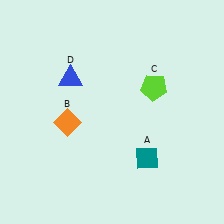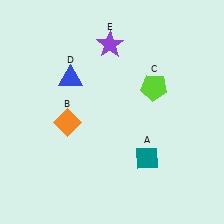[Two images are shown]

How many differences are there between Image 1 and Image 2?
There is 1 difference between the two images.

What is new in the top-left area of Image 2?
A purple star (E) was added in the top-left area of Image 2.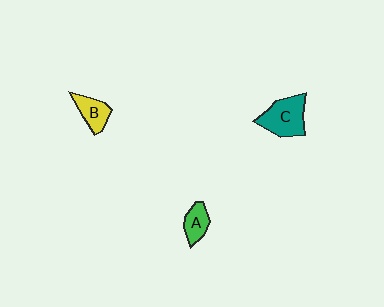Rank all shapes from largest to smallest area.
From largest to smallest: C (teal), B (yellow), A (green).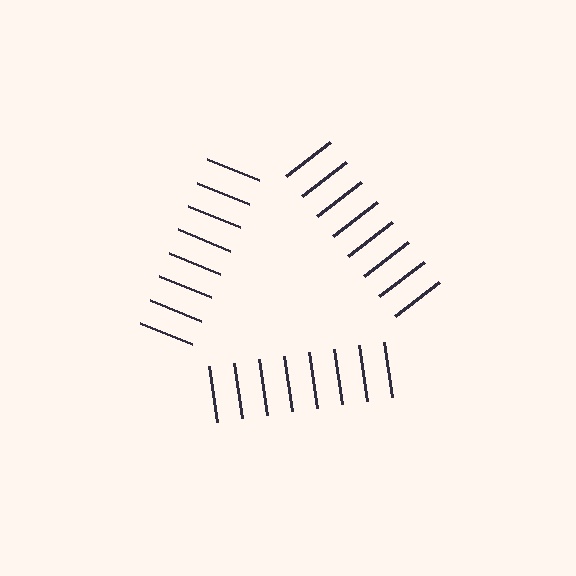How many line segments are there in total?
24 — 8 along each of the 3 edges.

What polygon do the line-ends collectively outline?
An illusory triangle — the line segments terminate on its edges but no continuous stroke is drawn.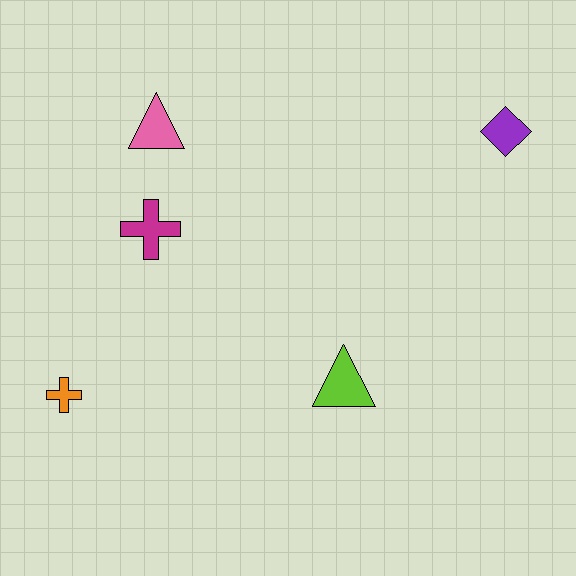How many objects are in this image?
There are 5 objects.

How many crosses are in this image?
There are 2 crosses.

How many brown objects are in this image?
There are no brown objects.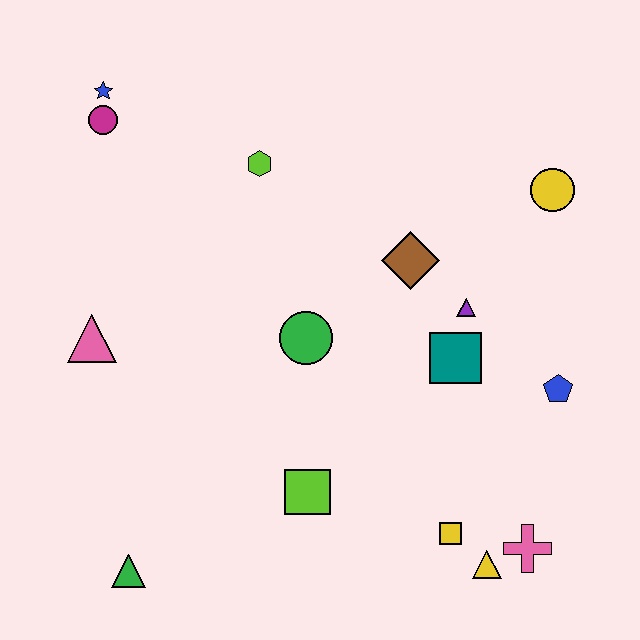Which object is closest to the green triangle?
The lime square is closest to the green triangle.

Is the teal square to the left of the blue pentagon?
Yes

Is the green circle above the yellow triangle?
Yes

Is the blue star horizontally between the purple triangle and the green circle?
No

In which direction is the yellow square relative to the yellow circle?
The yellow square is below the yellow circle.